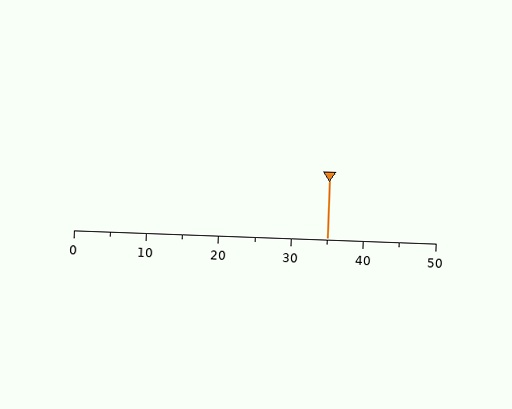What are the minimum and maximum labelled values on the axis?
The axis runs from 0 to 50.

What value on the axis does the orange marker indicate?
The marker indicates approximately 35.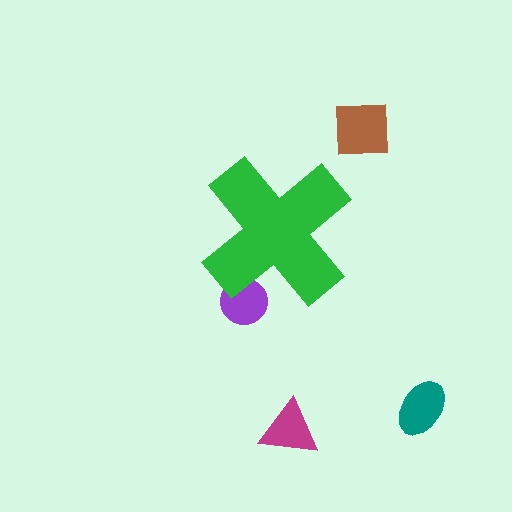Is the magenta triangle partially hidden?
No, the magenta triangle is fully visible.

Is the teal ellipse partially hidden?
No, the teal ellipse is fully visible.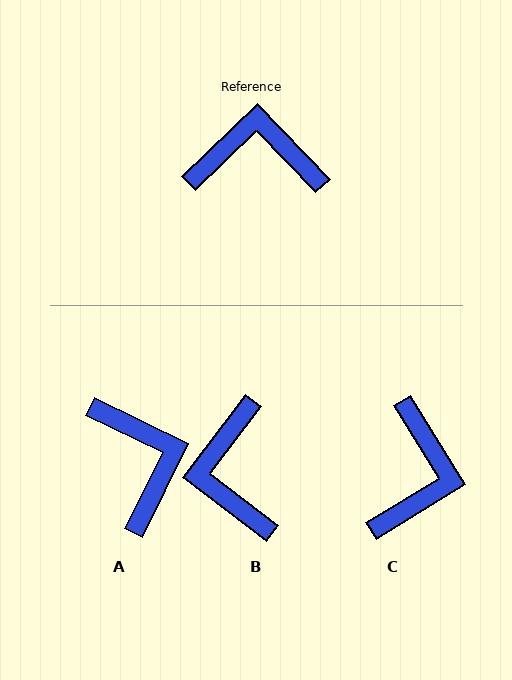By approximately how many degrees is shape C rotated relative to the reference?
Approximately 102 degrees clockwise.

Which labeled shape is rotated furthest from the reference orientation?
C, about 102 degrees away.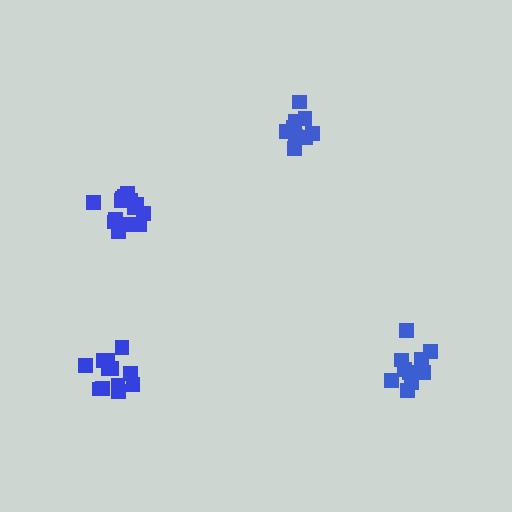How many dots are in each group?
Group 1: 14 dots, Group 2: 12 dots, Group 3: 11 dots, Group 4: 11 dots (48 total).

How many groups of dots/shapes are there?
There are 4 groups.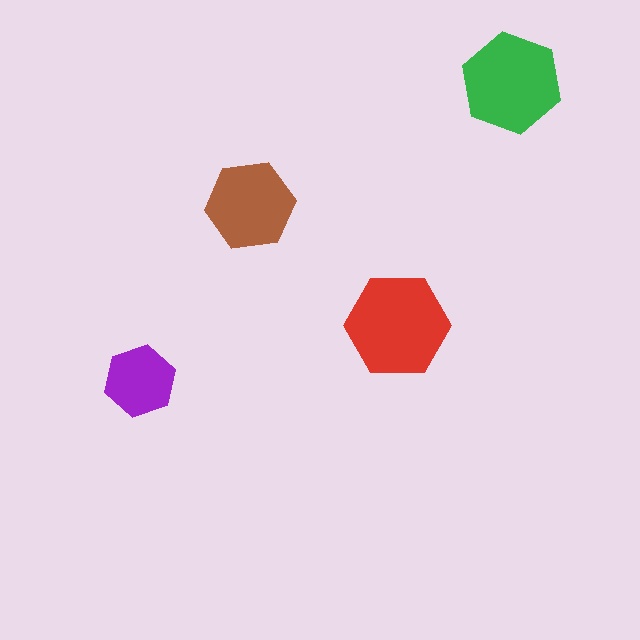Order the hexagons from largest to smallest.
the red one, the green one, the brown one, the purple one.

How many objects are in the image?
There are 4 objects in the image.